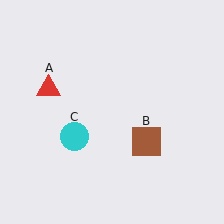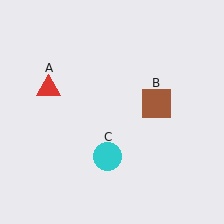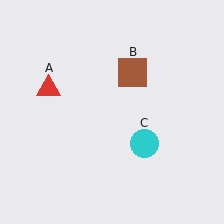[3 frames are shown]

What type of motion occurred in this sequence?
The brown square (object B), cyan circle (object C) rotated counterclockwise around the center of the scene.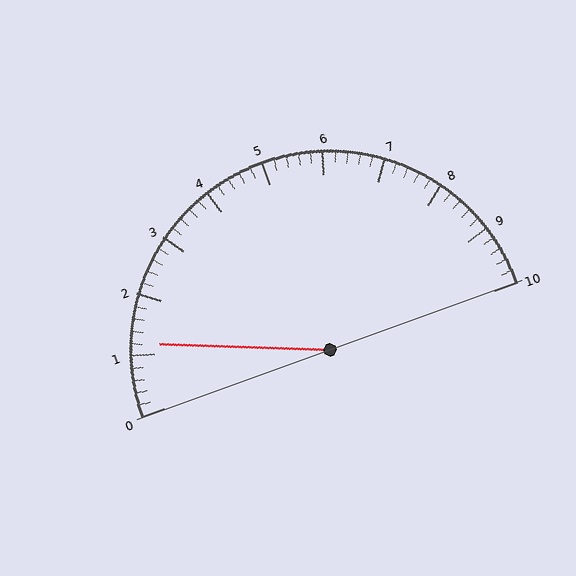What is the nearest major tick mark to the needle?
The nearest major tick mark is 1.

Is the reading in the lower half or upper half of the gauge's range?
The reading is in the lower half of the range (0 to 10).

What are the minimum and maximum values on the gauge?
The gauge ranges from 0 to 10.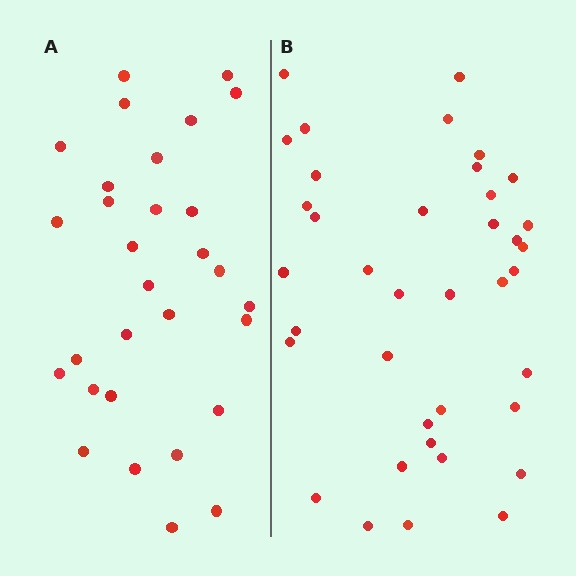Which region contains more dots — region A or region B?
Region B (the right region) has more dots.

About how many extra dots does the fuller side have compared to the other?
Region B has roughly 8 or so more dots than region A.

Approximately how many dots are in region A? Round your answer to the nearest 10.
About 30 dots.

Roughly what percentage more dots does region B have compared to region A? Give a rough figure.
About 25% more.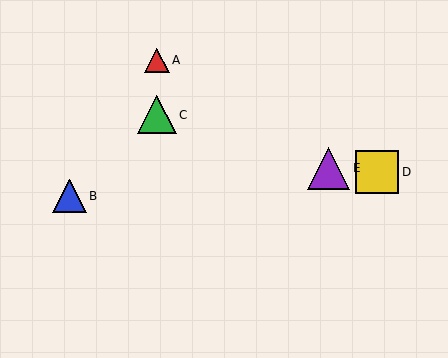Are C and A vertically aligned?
Yes, both are at x≈157.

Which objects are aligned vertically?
Objects A, C are aligned vertically.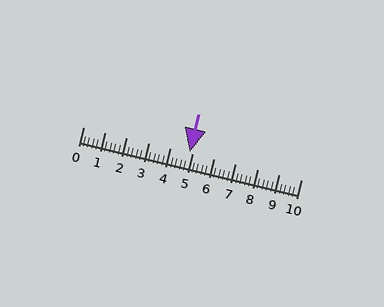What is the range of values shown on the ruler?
The ruler shows values from 0 to 10.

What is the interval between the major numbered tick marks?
The major tick marks are spaced 1 units apart.